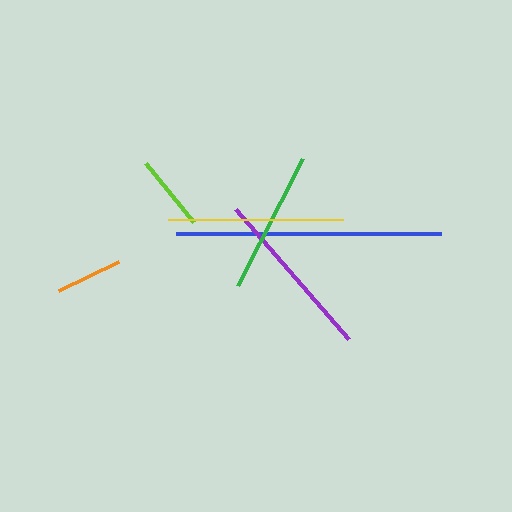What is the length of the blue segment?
The blue segment is approximately 265 pixels long.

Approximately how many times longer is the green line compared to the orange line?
The green line is approximately 2.1 times the length of the orange line.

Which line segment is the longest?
The blue line is the longest at approximately 265 pixels.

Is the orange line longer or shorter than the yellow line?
The yellow line is longer than the orange line.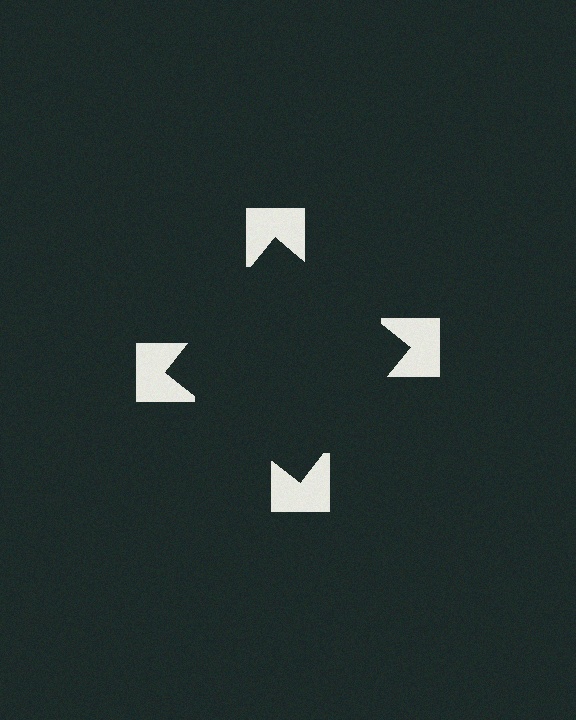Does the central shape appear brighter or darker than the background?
It typically appears slightly darker than the background, even though no actual brightness change is drawn.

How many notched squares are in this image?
There are 4 — one at each vertex of the illusory square.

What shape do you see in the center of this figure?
An illusory square — its edges are inferred from the aligned wedge cuts in the notched squares, not physically drawn.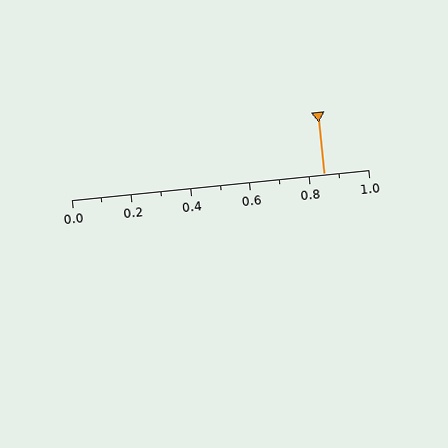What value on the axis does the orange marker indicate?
The marker indicates approximately 0.85.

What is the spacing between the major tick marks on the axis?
The major ticks are spaced 0.2 apart.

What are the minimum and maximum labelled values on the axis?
The axis runs from 0.0 to 1.0.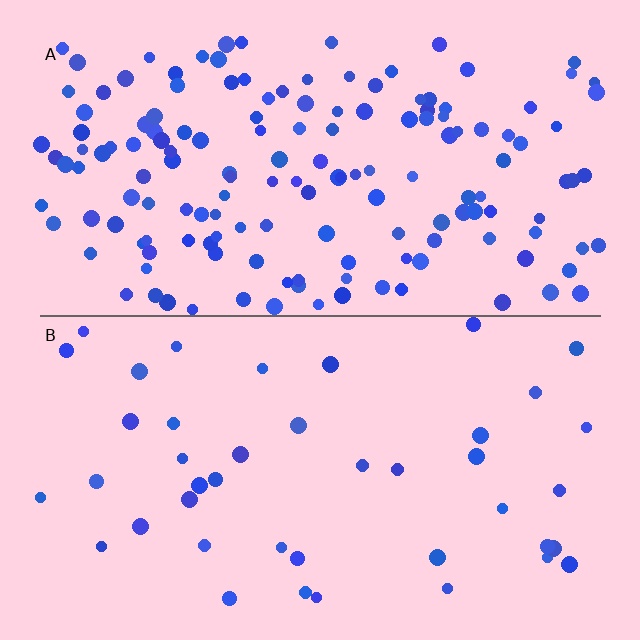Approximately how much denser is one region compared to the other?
Approximately 3.7× — region A over region B.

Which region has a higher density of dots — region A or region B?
A (the top).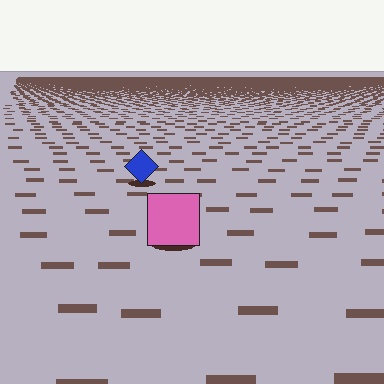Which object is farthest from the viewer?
The blue diamond is farthest from the viewer. It appears smaller and the ground texture around it is denser.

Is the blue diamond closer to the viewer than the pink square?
No. The pink square is closer — you can tell from the texture gradient: the ground texture is coarser near it.